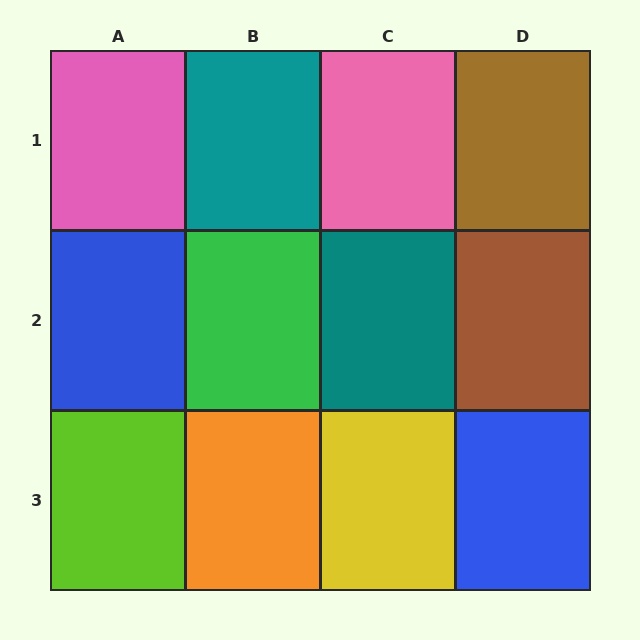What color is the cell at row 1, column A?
Pink.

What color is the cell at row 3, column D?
Blue.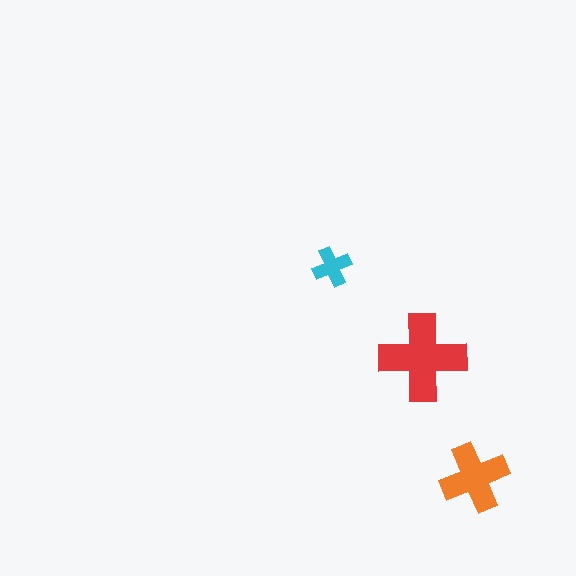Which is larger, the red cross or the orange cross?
The red one.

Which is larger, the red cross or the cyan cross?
The red one.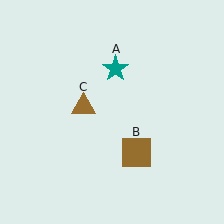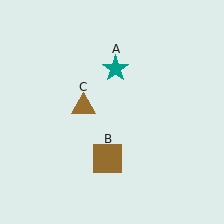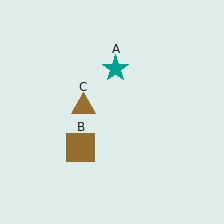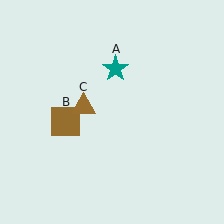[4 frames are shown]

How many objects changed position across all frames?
1 object changed position: brown square (object B).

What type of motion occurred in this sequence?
The brown square (object B) rotated clockwise around the center of the scene.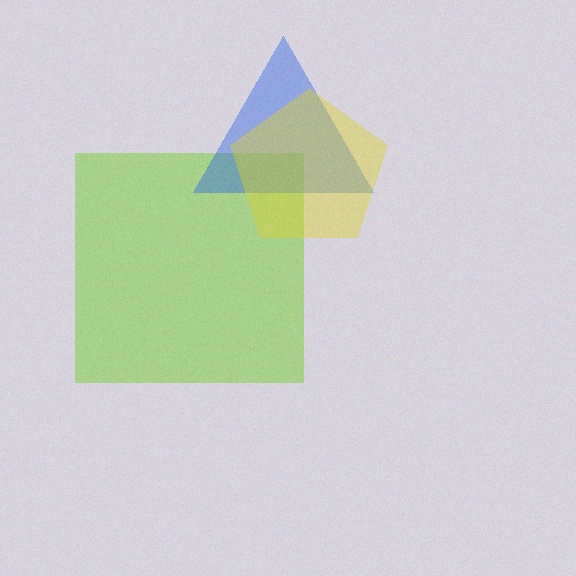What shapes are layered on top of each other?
The layered shapes are: a lime square, a blue triangle, a yellow pentagon.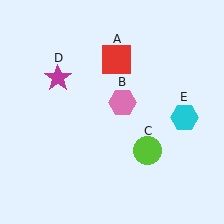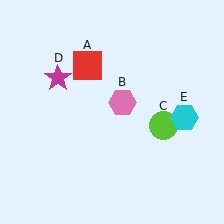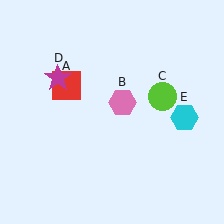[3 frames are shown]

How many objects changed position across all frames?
2 objects changed position: red square (object A), lime circle (object C).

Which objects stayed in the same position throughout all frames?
Pink hexagon (object B) and magenta star (object D) and cyan hexagon (object E) remained stationary.